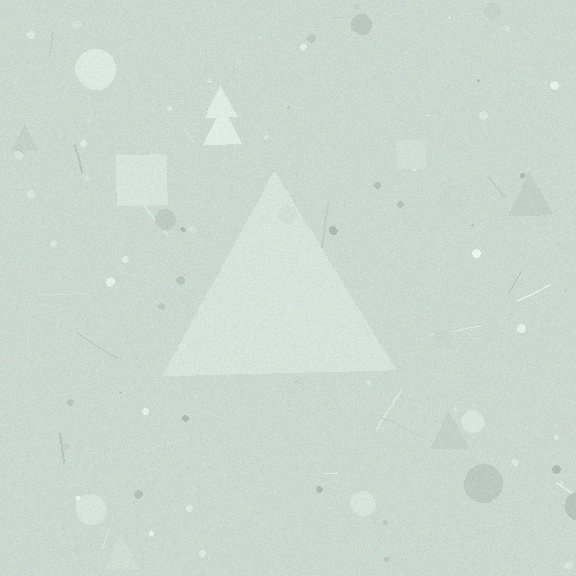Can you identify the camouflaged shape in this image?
The camouflaged shape is a triangle.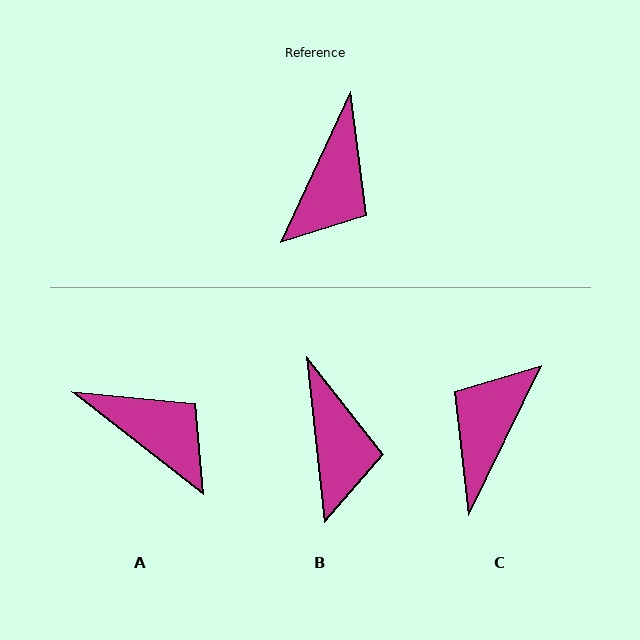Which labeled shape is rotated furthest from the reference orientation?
C, about 179 degrees away.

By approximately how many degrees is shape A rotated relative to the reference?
Approximately 77 degrees counter-clockwise.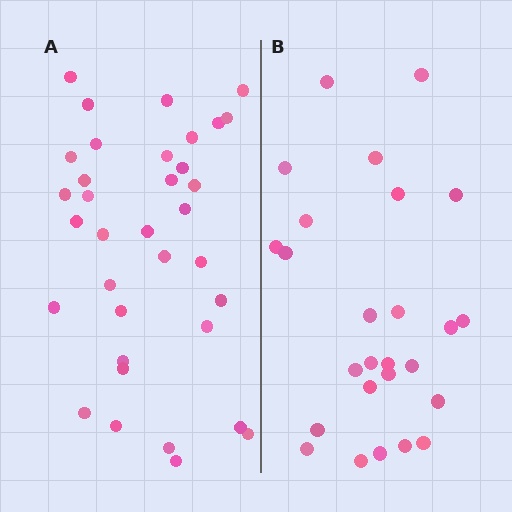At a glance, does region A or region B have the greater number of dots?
Region A (the left region) has more dots.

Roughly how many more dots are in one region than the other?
Region A has roughly 8 or so more dots than region B.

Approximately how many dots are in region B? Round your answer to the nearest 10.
About 30 dots. (The exact count is 26, which rounds to 30.)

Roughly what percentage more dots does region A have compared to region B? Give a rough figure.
About 35% more.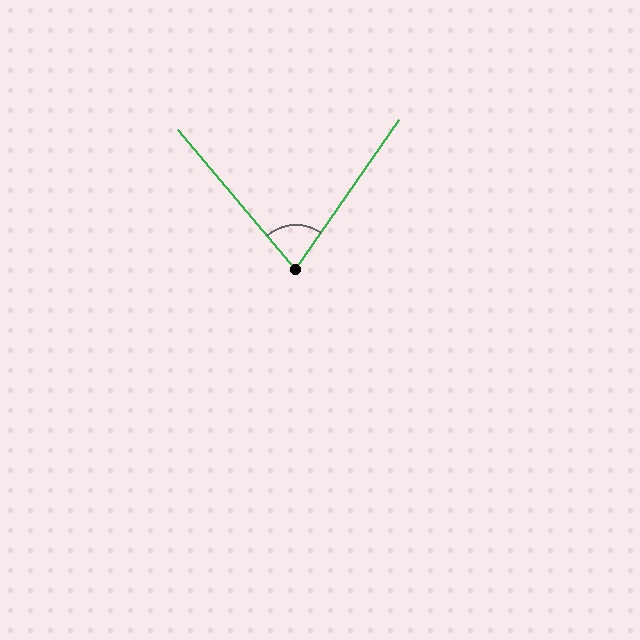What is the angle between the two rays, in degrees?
Approximately 75 degrees.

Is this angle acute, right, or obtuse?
It is acute.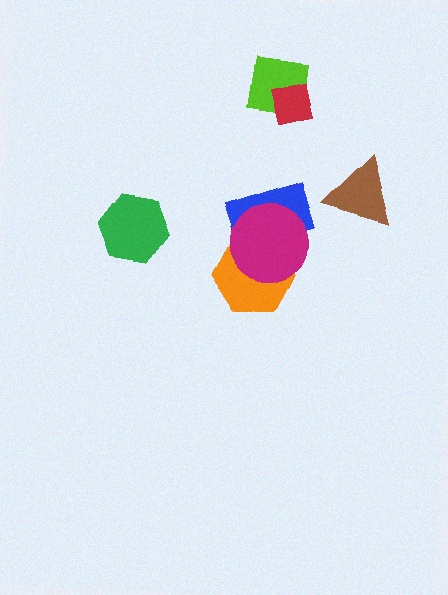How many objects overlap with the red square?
1 object overlaps with the red square.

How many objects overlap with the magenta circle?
2 objects overlap with the magenta circle.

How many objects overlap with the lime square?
1 object overlaps with the lime square.